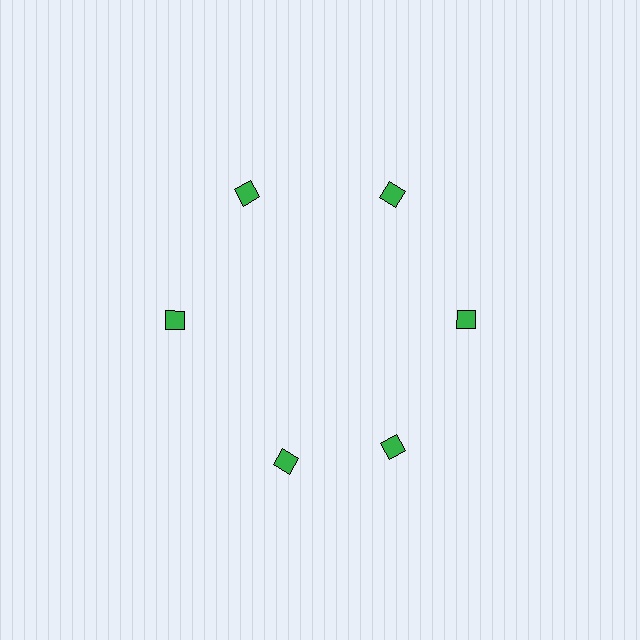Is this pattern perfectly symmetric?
No. The 6 green diamonds are arranged in a ring, but one element near the 7 o'clock position is rotated out of alignment along the ring, breaking the 6-fold rotational symmetry.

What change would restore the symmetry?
The symmetry would be restored by rotating it back into even spacing with its neighbors so that all 6 diamonds sit at equal angles and equal distance from the center.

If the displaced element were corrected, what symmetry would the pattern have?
It would have 6-fold rotational symmetry — the pattern would map onto itself every 60 degrees.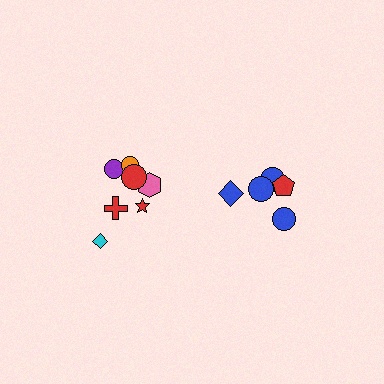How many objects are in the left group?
There are 7 objects.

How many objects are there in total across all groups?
There are 12 objects.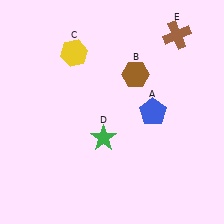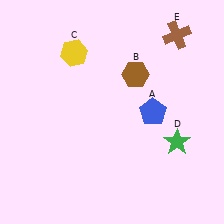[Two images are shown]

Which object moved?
The green star (D) moved right.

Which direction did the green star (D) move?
The green star (D) moved right.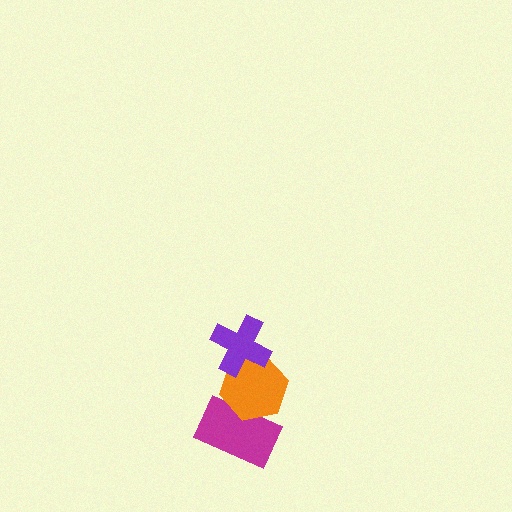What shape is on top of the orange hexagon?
The purple cross is on top of the orange hexagon.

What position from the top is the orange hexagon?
The orange hexagon is 2nd from the top.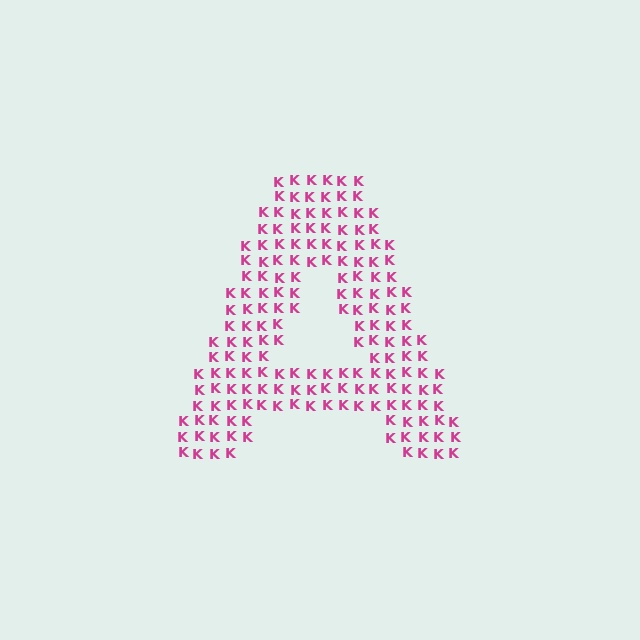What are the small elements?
The small elements are letter K's.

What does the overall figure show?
The overall figure shows the letter A.